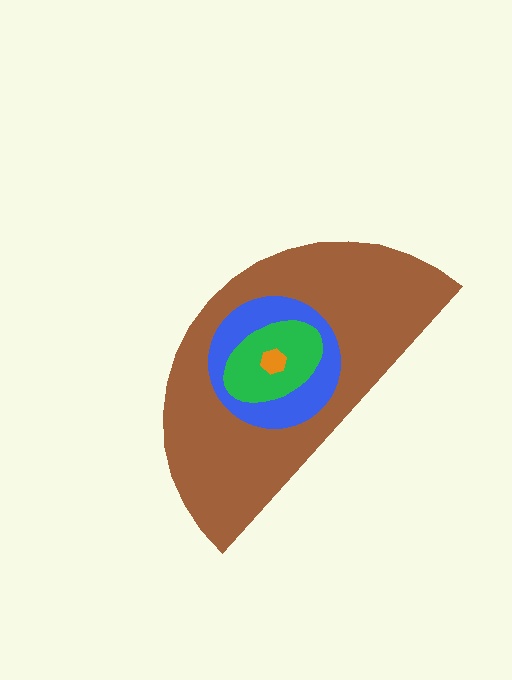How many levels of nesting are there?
4.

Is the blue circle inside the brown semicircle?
Yes.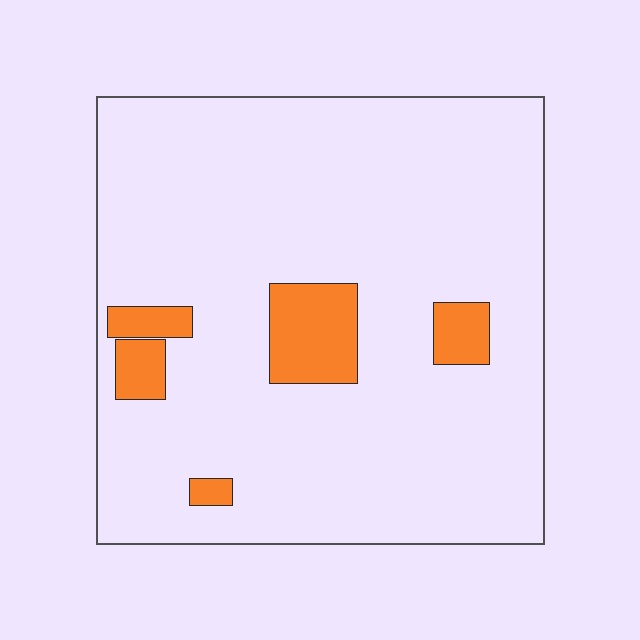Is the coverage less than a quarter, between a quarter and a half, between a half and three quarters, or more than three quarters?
Less than a quarter.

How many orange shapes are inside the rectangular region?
5.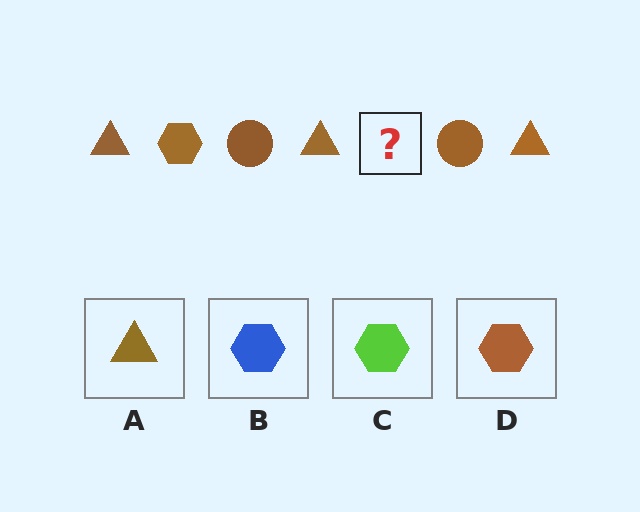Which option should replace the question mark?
Option D.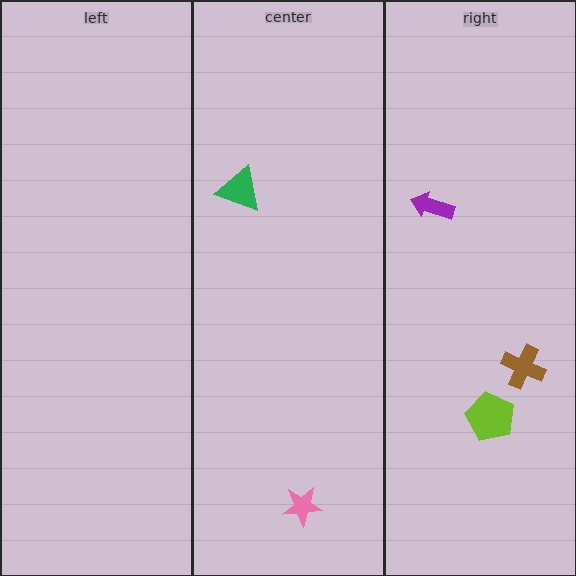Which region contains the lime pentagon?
The right region.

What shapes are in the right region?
The lime pentagon, the purple arrow, the brown cross.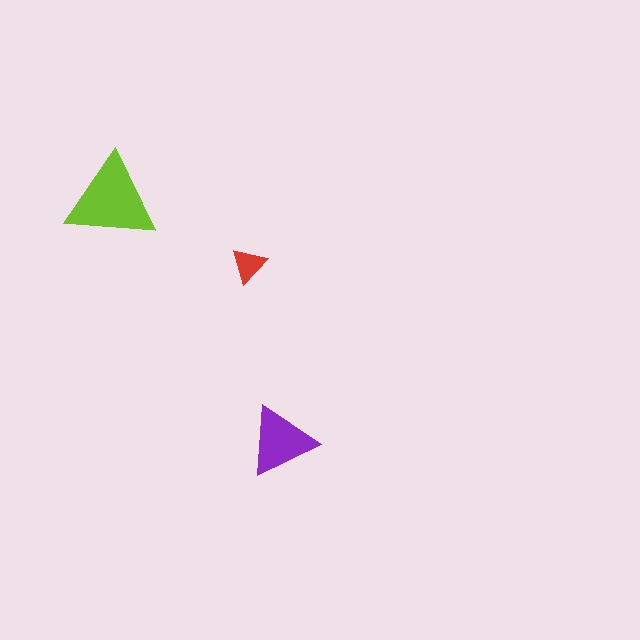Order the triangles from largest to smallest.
the lime one, the purple one, the red one.